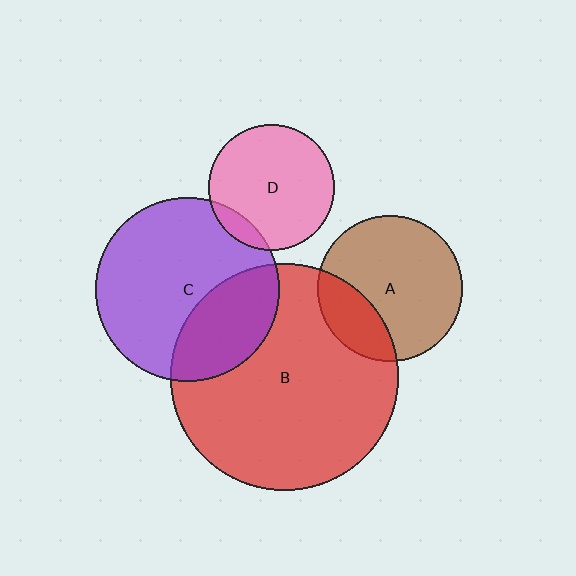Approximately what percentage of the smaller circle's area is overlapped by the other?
Approximately 30%.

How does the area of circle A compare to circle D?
Approximately 1.3 times.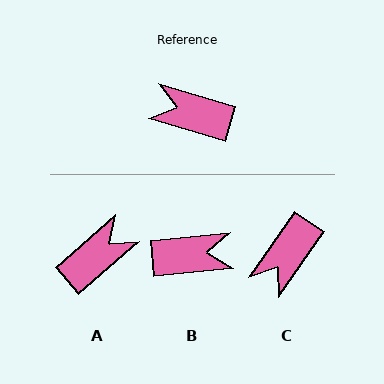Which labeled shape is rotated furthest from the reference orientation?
B, about 157 degrees away.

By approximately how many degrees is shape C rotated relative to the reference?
Approximately 72 degrees counter-clockwise.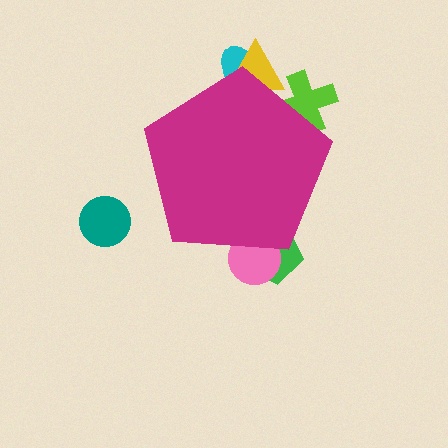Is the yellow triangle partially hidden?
Yes, the yellow triangle is partially hidden behind the magenta pentagon.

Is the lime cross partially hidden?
Yes, the lime cross is partially hidden behind the magenta pentagon.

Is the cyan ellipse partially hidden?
Yes, the cyan ellipse is partially hidden behind the magenta pentagon.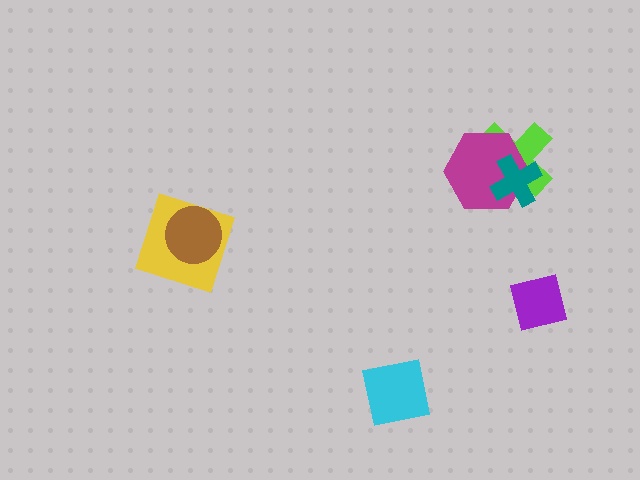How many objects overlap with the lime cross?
2 objects overlap with the lime cross.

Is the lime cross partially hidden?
Yes, it is partially covered by another shape.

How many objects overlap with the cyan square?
0 objects overlap with the cyan square.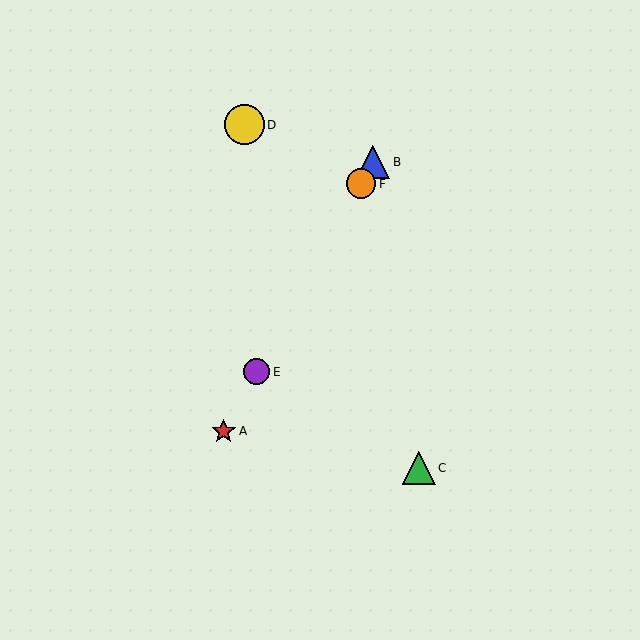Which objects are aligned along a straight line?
Objects A, B, E, F are aligned along a straight line.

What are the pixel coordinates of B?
Object B is at (373, 162).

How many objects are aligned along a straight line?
4 objects (A, B, E, F) are aligned along a straight line.